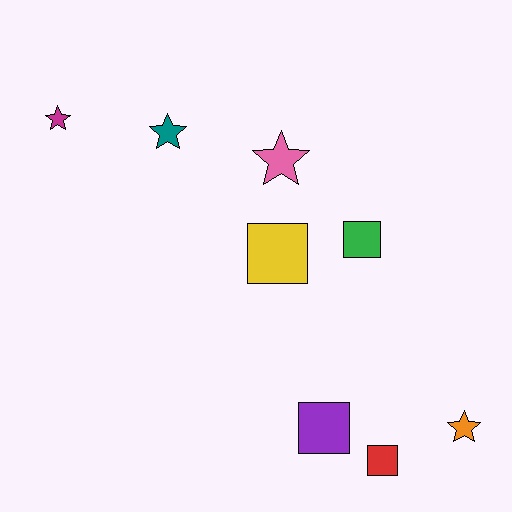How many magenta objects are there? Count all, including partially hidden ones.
There is 1 magenta object.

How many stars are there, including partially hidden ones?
There are 4 stars.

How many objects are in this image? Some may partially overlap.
There are 8 objects.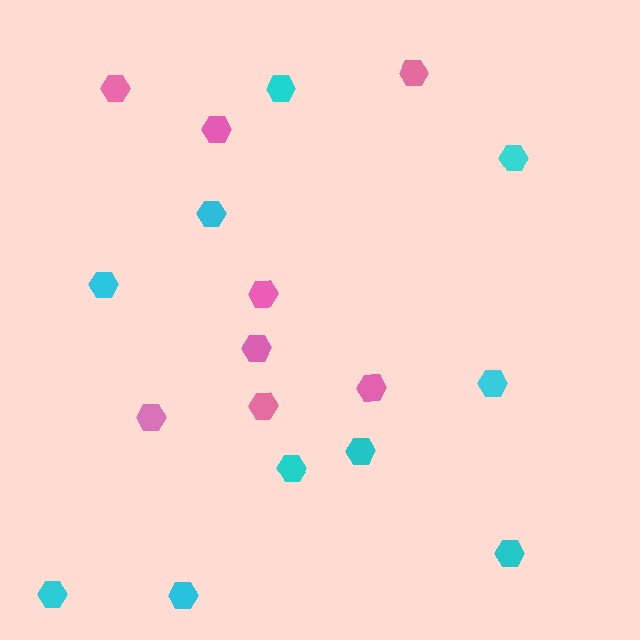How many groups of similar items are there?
There are 2 groups: one group of pink hexagons (8) and one group of cyan hexagons (10).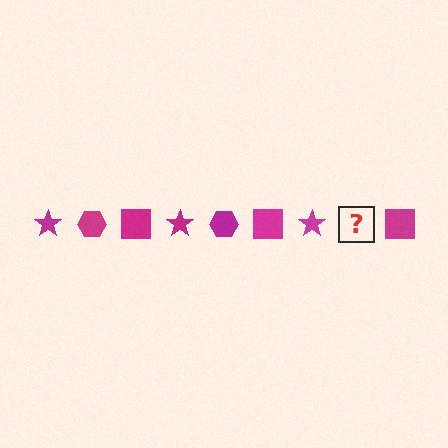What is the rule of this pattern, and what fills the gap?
The rule is that the pattern cycles through star, hexagon, square shapes in magenta. The gap should be filled with a magenta hexagon.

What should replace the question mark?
The question mark should be replaced with a magenta hexagon.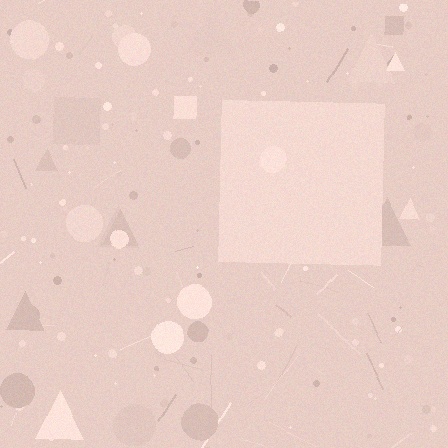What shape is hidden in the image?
A square is hidden in the image.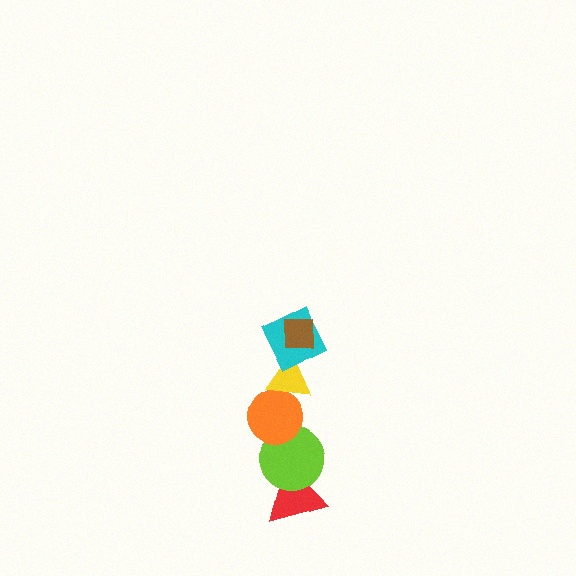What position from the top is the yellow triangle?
The yellow triangle is 3rd from the top.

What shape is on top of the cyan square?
The brown square is on top of the cyan square.